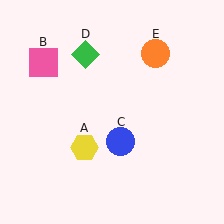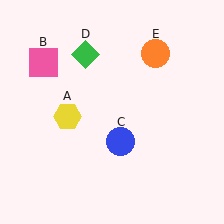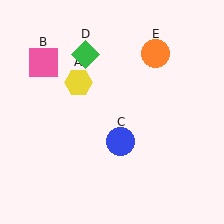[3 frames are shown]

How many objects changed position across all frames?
1 object changed position: yellow hexagon (object A).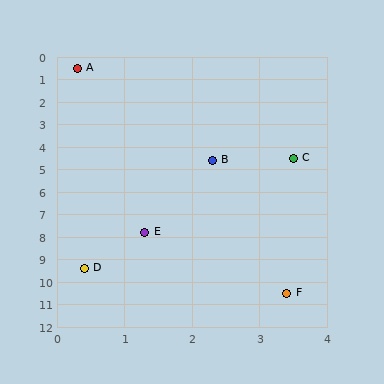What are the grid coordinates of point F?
Point F is at approximately (3.4, 10.5).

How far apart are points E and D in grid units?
Points E and D are about 1.8 grid units apart.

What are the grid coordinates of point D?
Point D is at approximately (0.4, 9.4).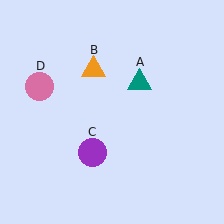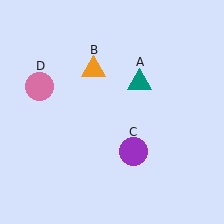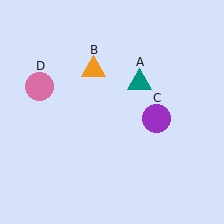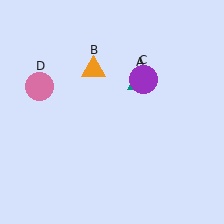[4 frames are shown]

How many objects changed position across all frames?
1 object changed position: purple circle (object C).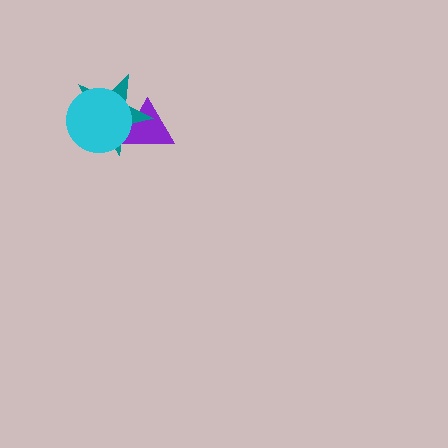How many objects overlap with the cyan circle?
2 objects overlap with the cyan circle.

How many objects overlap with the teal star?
2 objects overlap with the teal star.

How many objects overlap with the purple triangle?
2 objects overlap with the purple triangle.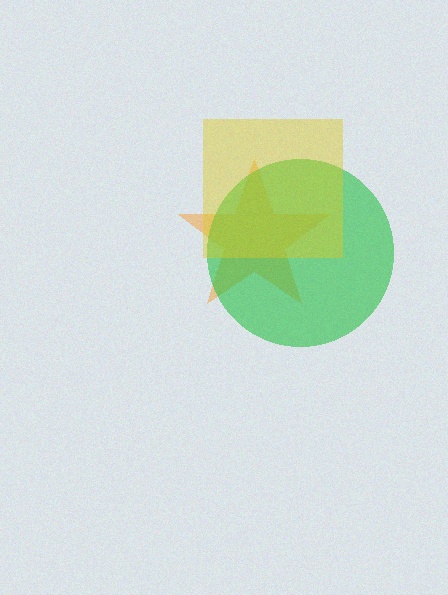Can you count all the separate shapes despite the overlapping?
Yes, there are 3 separate shapes.